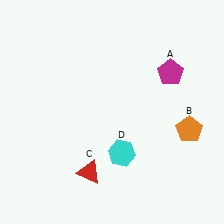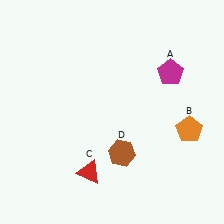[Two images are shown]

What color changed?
The hexagon (D) changed from cyan in Image 1 to brown in Image 2.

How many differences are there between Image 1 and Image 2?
There is 1 difference between the two images.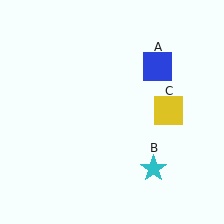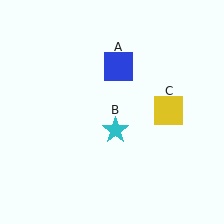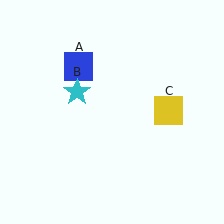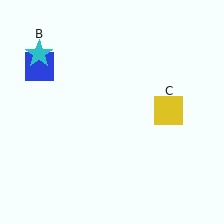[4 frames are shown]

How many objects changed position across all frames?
2 objects changed position: blue square (object A), cyan star (object B).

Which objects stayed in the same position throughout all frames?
Yellow square (object C) remained stationary.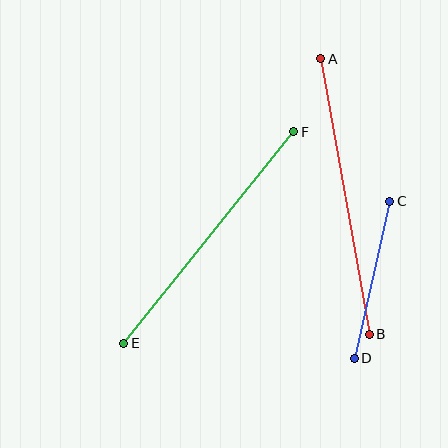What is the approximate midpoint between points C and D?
The midpoint is at approximately (372, 280) pixels.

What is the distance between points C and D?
The distance is approximately 161 pixels.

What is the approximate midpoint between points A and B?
The midpoint is at approximately (345, 197) pixels.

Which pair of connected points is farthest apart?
Points A and B are farthest apart.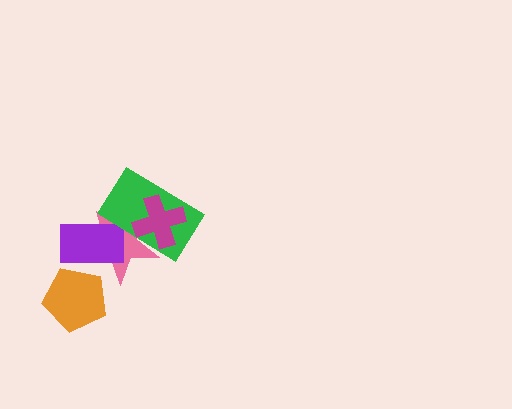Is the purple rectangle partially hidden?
Yes, it is partially covered by another shape.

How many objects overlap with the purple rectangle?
3 objects overlap with the purple rectangle.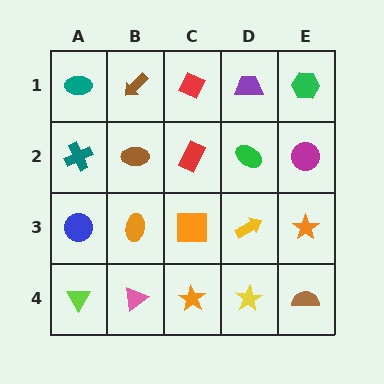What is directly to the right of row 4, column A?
A pink triangle.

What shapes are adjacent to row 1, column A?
A teal cross (row 2, column A), a brown arrow (row 1, column B).